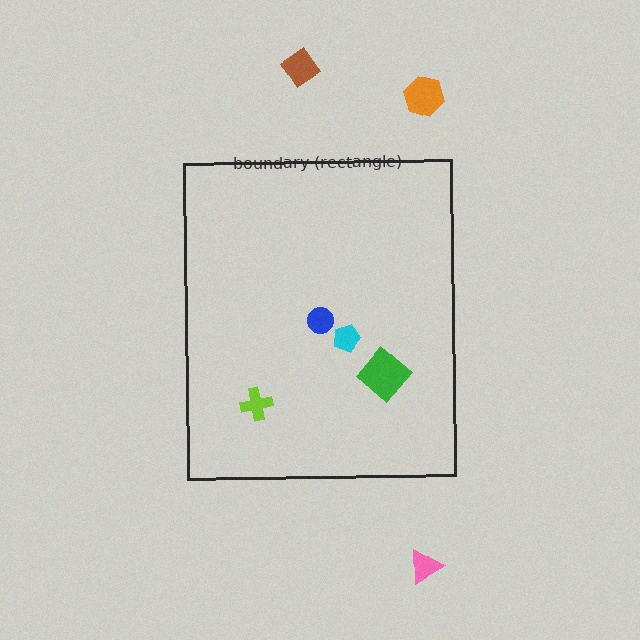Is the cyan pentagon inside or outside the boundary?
Inside.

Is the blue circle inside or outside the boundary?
Inside.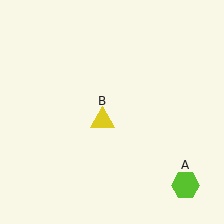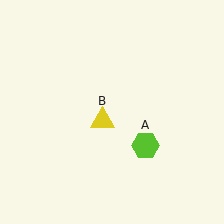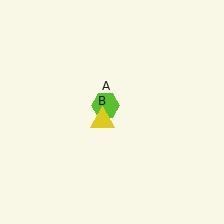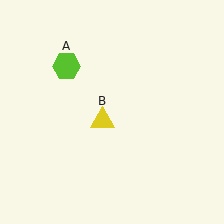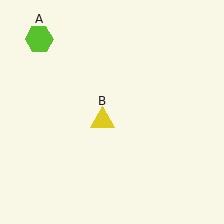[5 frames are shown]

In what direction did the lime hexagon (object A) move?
The lime hexagon (object A) moved up and to the left.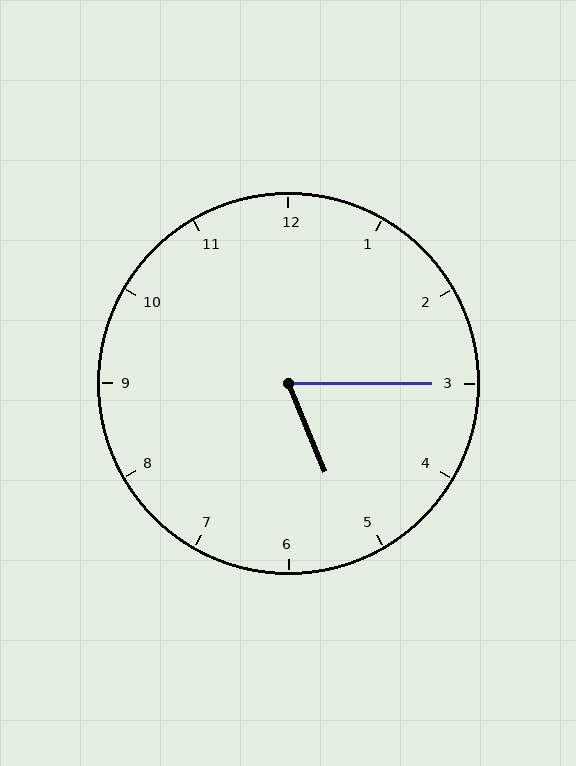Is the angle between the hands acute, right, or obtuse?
It is acute.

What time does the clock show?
5:15.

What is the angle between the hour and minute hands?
Approximately 68 degrees.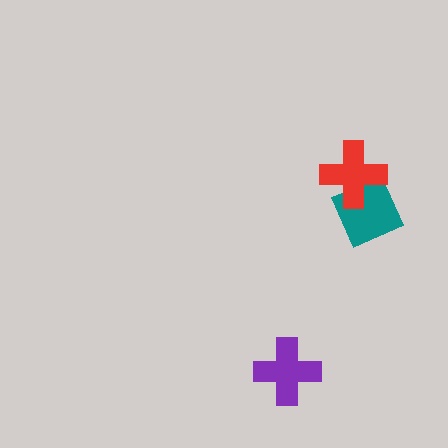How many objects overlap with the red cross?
1 object overlaps with the red cross.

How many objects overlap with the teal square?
1 object overlaps with the teal square.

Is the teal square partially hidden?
Yes, it is partially covered by another shape.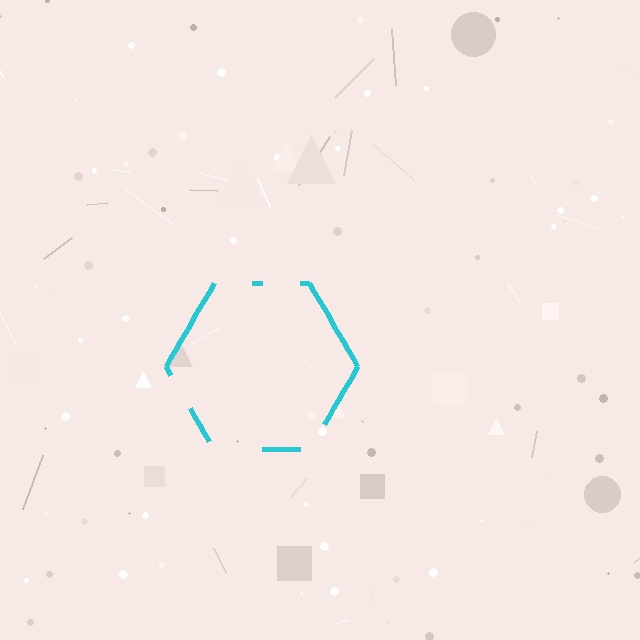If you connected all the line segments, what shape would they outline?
They would outline a hexagon.